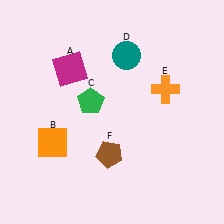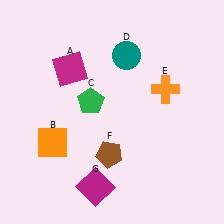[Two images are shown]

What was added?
A magenta square (G) was added in Image 2.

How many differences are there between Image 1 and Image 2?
There is 1 difference between the two images.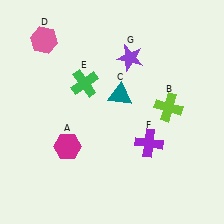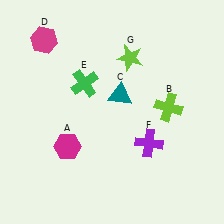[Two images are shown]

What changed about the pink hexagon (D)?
In Image 1, D is pink. In Image 2, it changed to magenta.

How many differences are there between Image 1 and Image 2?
There are 2 differences between the two images.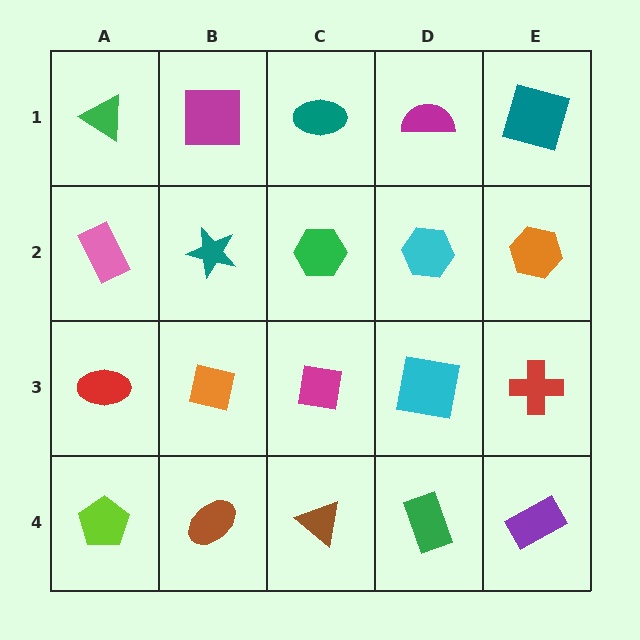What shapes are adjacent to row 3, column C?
A green hexagon (row 2, column C), a brown triangle (row 4, column C), an orange square (row 3, column B), a cyan square (row 3, column D).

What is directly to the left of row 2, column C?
A teal star.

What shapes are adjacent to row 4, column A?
A red ellipse (row 3, column A), a brown ellipse (row 4, column B).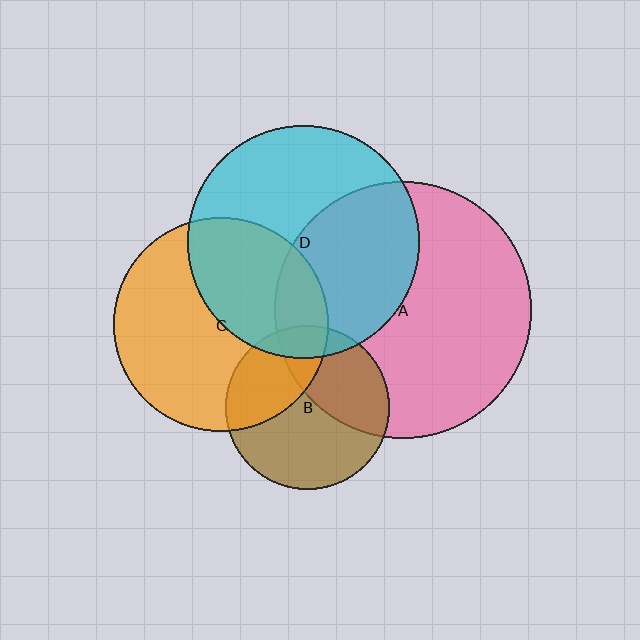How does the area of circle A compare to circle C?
Approximately 1.4 times.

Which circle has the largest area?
Circle A (pink).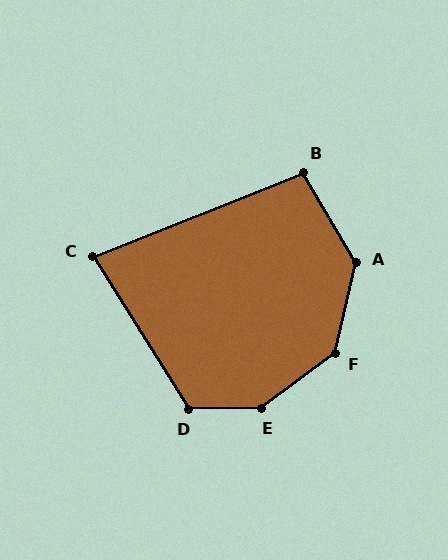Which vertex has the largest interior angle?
E, at approximately 144 degrees.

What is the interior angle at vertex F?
Approximately 139 degrees (obtuse).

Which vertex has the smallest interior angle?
C, at approximately 79 degrees.